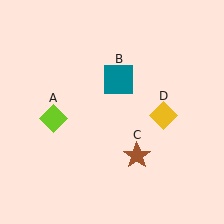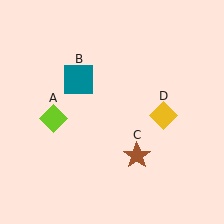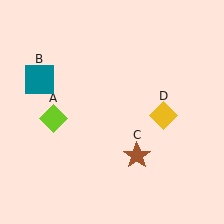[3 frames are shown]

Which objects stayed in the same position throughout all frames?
Lime diamond (object A) and brown star (object C) and yellow diamond (object D) remained stationary.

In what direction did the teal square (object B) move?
The teal square (object B) moved left.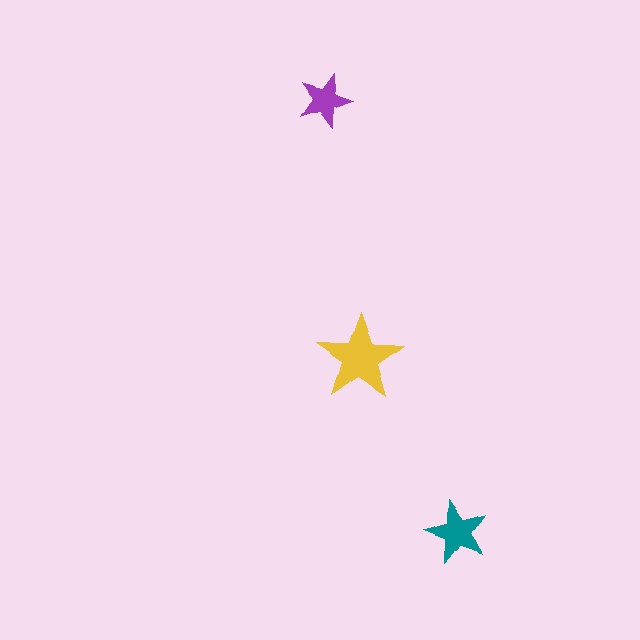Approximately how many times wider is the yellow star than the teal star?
About 1.5 times wider.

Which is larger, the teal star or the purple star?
The teal one.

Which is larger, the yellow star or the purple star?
The yellow one.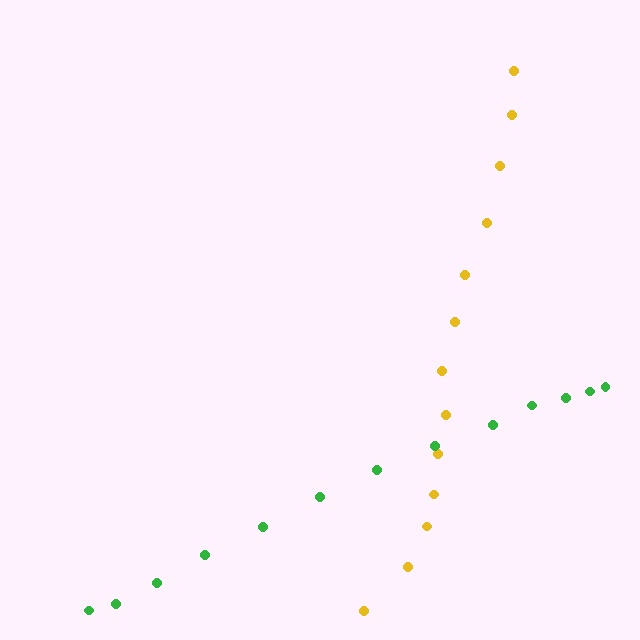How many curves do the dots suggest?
There are 2 distinct paths.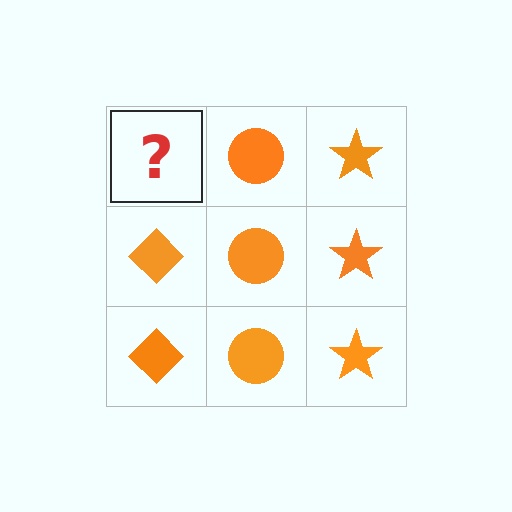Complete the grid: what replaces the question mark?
The question mark should be replaced with an orange diamond.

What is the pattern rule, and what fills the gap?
The rule is that each column has a consistent shape. The gap should be filled with an orange diamond.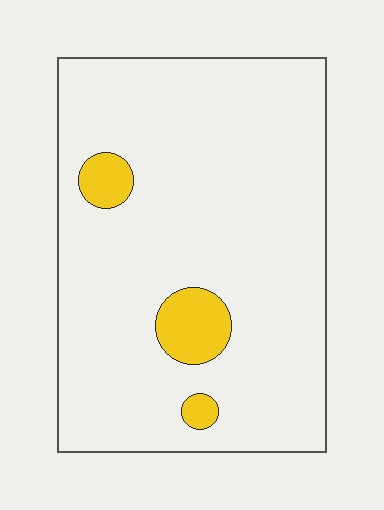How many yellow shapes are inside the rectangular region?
3.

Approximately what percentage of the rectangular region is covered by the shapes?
Approximately 10%.